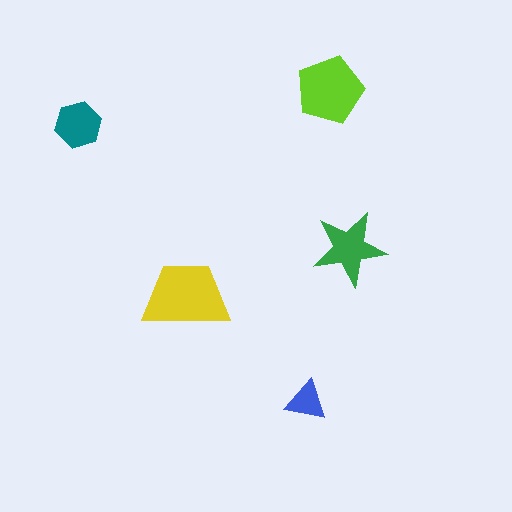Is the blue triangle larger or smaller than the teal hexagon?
Smaller.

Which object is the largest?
The yellow trapezoid.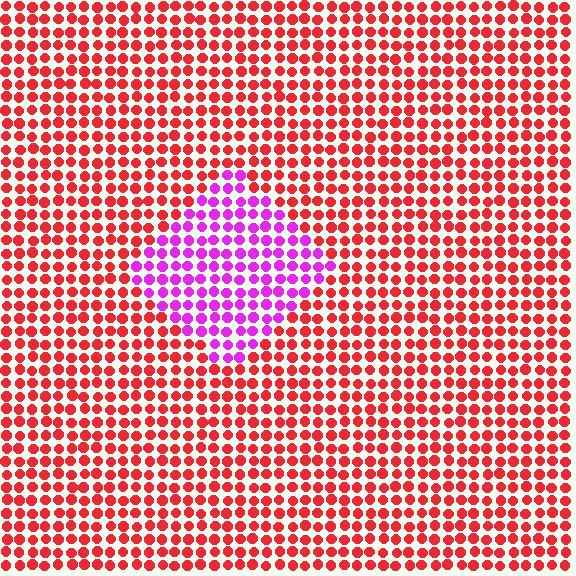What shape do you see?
I see a diamond.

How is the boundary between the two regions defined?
The boundary is defined purely by a slight shift in hue (about 58 degrees). Spacing, size, and orientation are identical on both sides.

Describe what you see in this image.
The image is filled with small red elements in a uniform arrangement. A diamond-shaped region is visible where the elements are tinted to a slightly different hue, forming a subtle color boundary.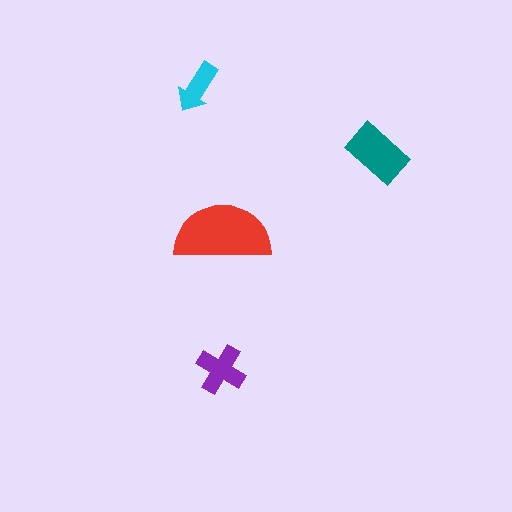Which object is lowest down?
The purple cross is bottommost.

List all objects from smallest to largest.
The cyan arrow, the purple cross, the teal rectangle, the red semicircle.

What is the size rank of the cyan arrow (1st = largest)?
4th.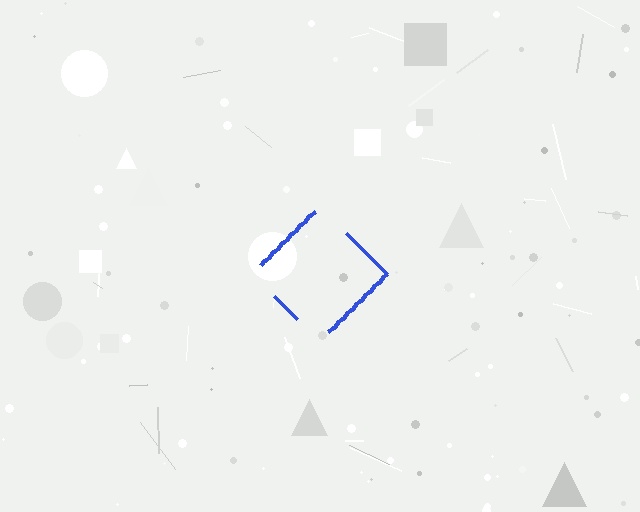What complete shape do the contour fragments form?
The contour fragments form a diamond.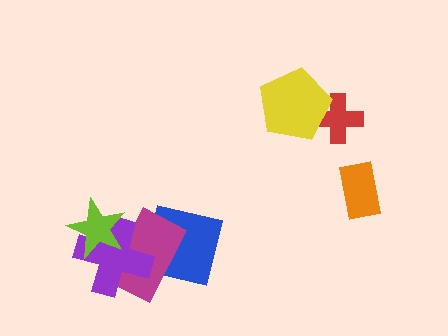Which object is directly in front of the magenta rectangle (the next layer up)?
The purple cross is directly in front of the magenta rectangle.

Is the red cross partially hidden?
Yes, it is partially covered by another shape.